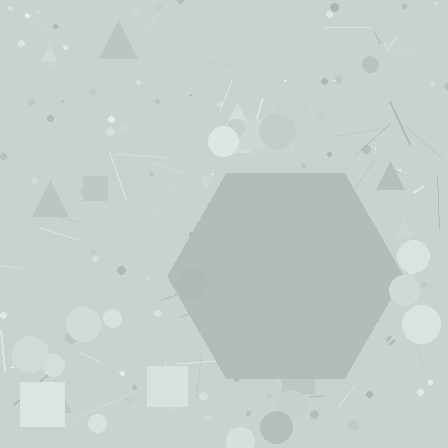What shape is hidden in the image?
A hexagon is hidden in the image.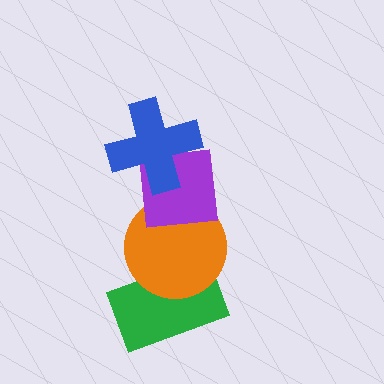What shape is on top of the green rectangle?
The orange circle is on top of the green rectangle.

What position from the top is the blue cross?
The blue cross is 1st from the top.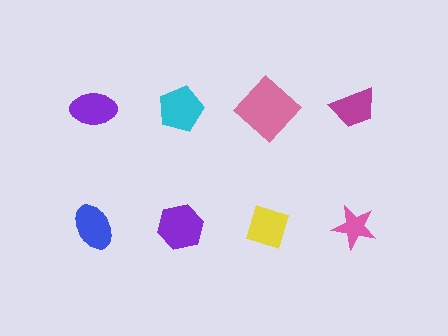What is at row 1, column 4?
A magenta trapezoid.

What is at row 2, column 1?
A blue ellipse.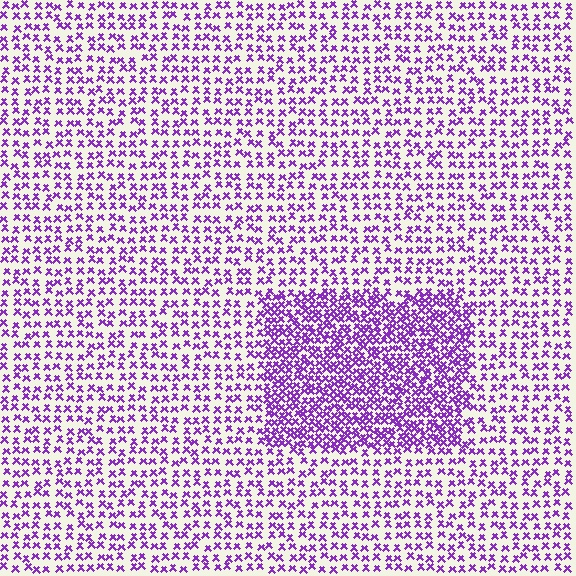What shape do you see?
I see a rectangle.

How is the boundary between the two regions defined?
The boundary is defined by a change in element density (approximately 2.1x ratio). All elements are the same color, size, and shape.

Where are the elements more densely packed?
The elements are more densely packed inside the rectangle boundary.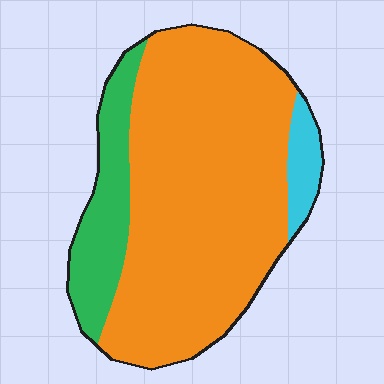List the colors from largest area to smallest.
From largest to smallest: orange, green, cyan.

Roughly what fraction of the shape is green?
Green covers roughly 15% of the shape.